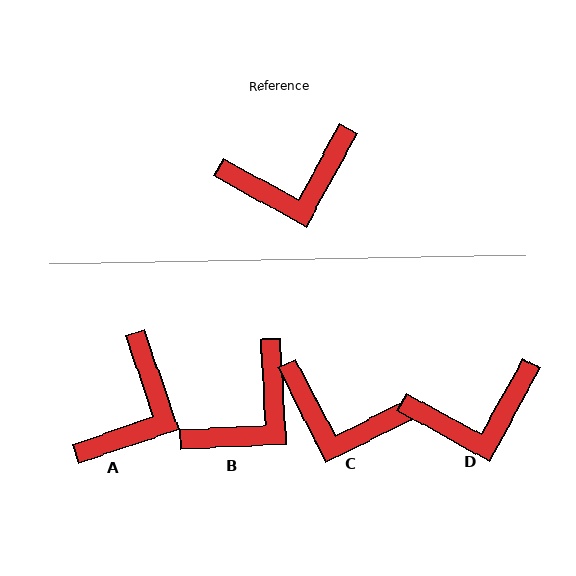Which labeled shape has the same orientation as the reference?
D.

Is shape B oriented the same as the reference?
No, it is off by about 31 degrees.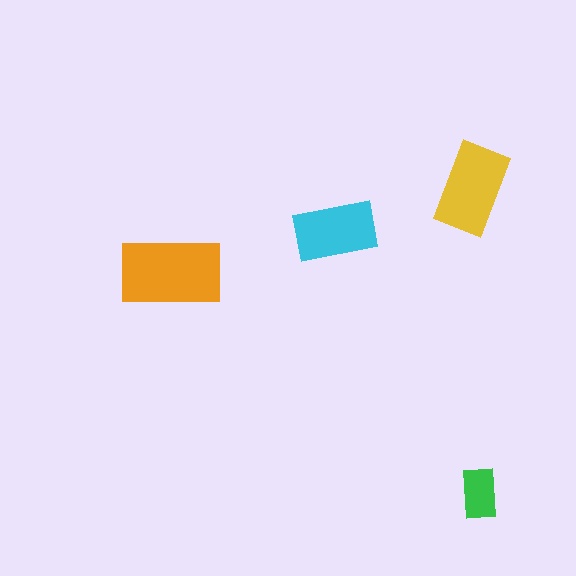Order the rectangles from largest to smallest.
the orange one, the yellow one, the cyan one, the green one.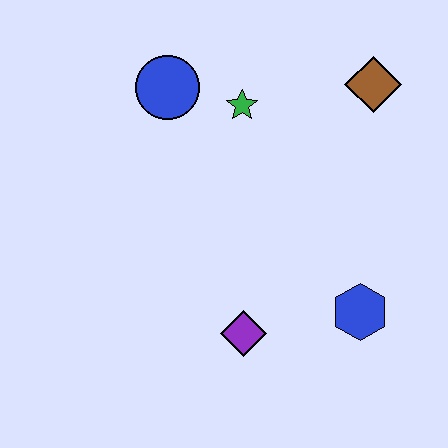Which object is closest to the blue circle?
The green star is closest to the blue circle.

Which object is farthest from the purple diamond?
The brown diamond is farthest from the purple diamond.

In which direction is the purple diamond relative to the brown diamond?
The purple diamond is below the brown diamond.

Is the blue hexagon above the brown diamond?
No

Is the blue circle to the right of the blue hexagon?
No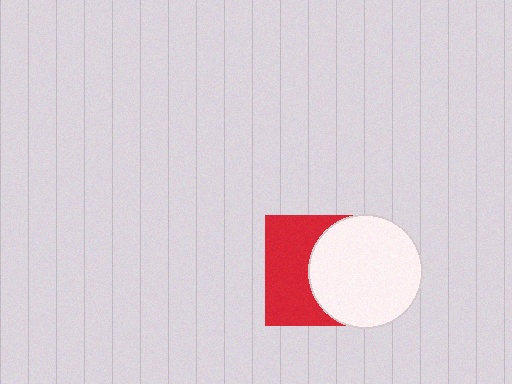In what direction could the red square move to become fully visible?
The red square could move left. That would shift it out from behind the white circle entirely.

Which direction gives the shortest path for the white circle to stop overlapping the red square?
Moving right gives the shortest separation.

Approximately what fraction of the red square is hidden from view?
Roughly 51% of the red square is hidden behind the white circle.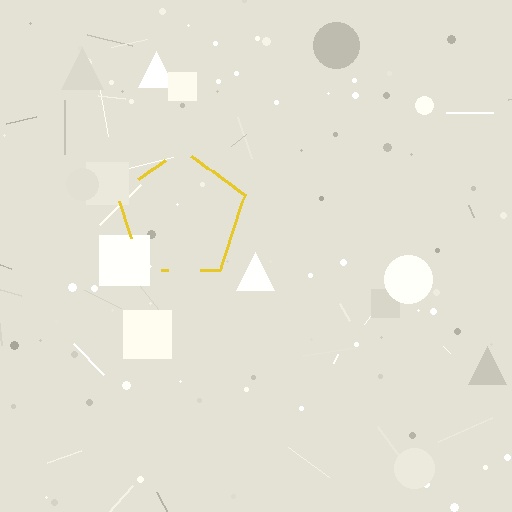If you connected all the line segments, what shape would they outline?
They would outline a pentagon.